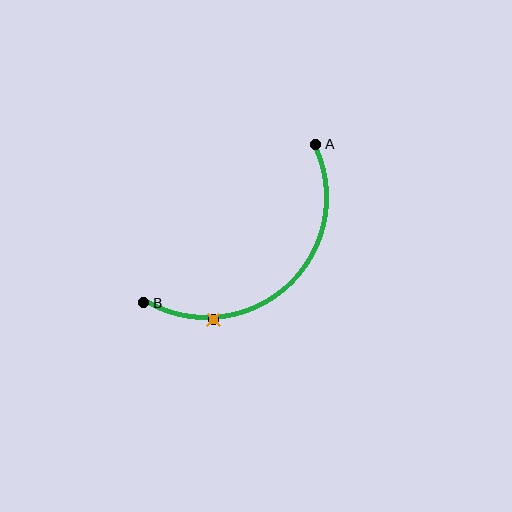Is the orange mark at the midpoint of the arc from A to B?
No. The orange mark lies on the arc but is closer to endpoint B. The arc midpoint would be at the point on the curve equidistant along the arc from both A and B.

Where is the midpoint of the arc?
The arc midpoint is the point on the curve farthest from the straight line joining A and B. It sits below and to the right of that line.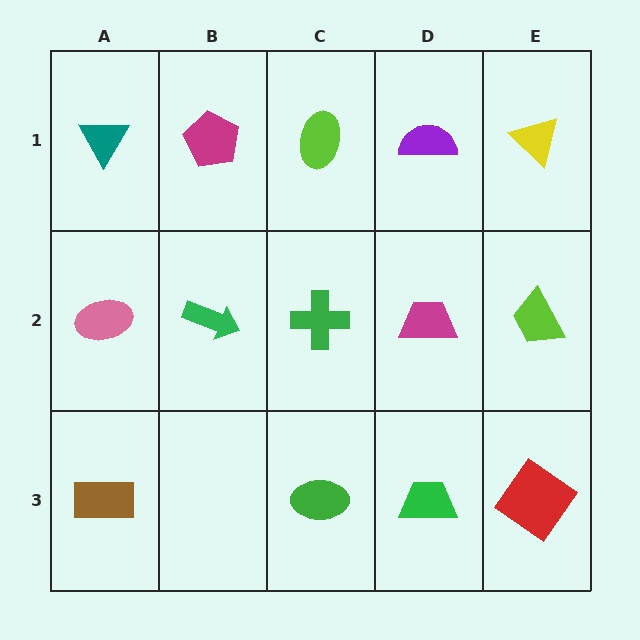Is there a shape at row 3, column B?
No, that cell is empty.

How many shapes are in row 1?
5 shapes.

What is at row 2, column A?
A pink ellipse.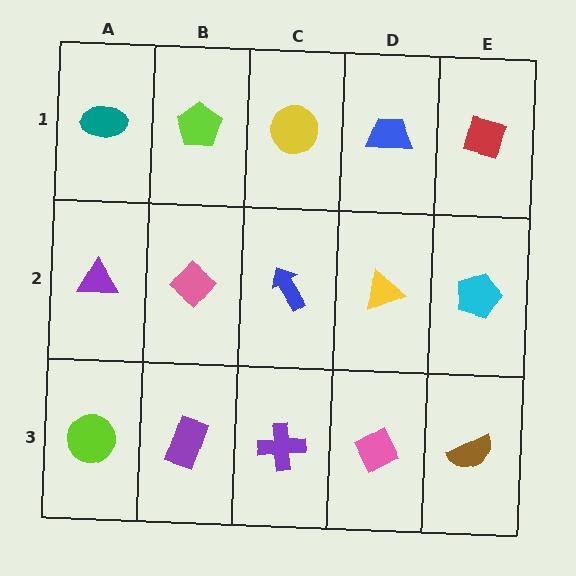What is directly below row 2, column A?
A lime circle.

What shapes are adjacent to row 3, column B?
A pink diamond (row 2, column B), a lime circle (row 3, column A), a purple cross (row 3, column C).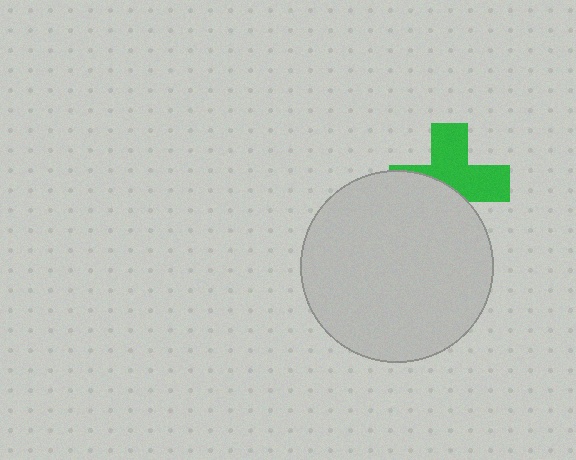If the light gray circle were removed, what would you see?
You would see the complete green cross.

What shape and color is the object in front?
The object in front is a light gray circle.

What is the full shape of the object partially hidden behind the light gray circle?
The partially hidden object is a green cross.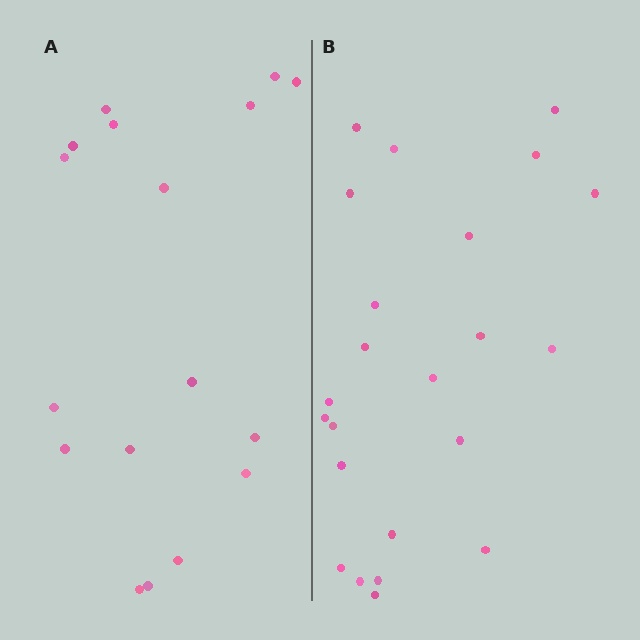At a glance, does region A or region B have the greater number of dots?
Region B (the right region) has more dots.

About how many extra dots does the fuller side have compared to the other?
Region B has about 6 more dots than region A.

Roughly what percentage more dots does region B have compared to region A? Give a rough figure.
About 35% more.